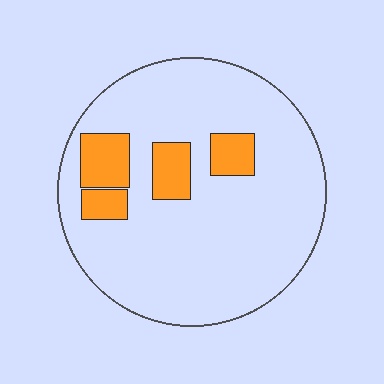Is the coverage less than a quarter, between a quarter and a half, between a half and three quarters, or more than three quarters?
Less than a quarter.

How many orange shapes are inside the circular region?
4.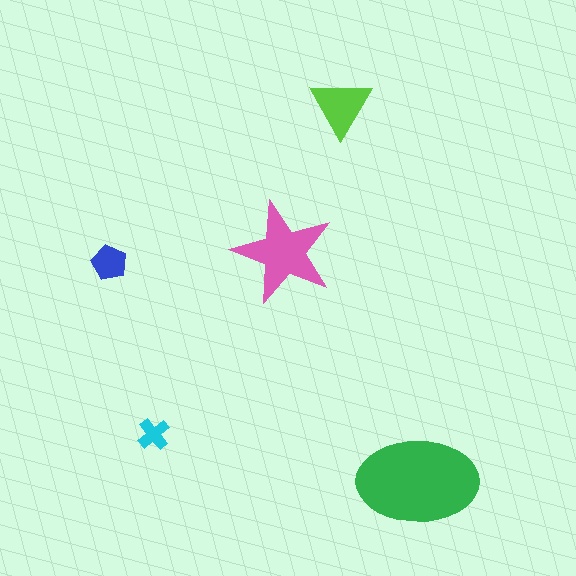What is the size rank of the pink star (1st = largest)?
2nd.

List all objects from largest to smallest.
The green ellipse, the pink star, the lime triangle, the blue pentagon, the cyan cross.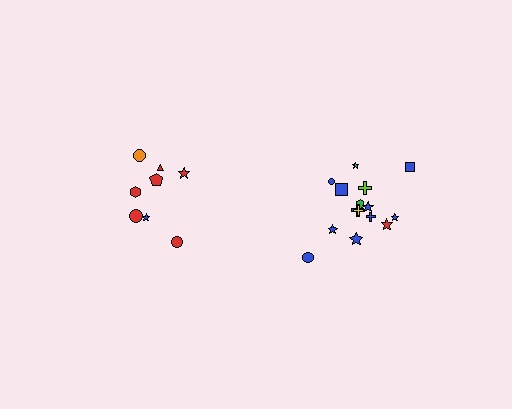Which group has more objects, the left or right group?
The right group.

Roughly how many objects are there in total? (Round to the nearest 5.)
Roughly 25 objects in total.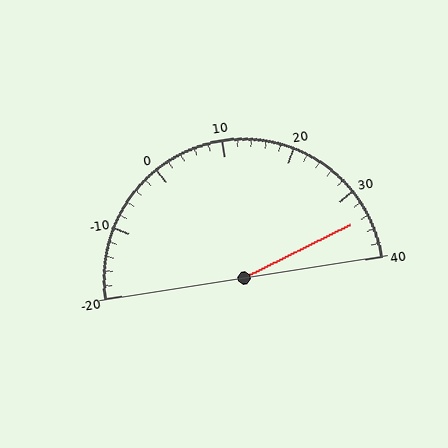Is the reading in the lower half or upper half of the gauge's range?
The reading is in the upper half of the range (-20 to 40).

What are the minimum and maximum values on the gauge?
The gauge ranges from -20 to 40.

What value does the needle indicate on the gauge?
The needle indicates approximately 34.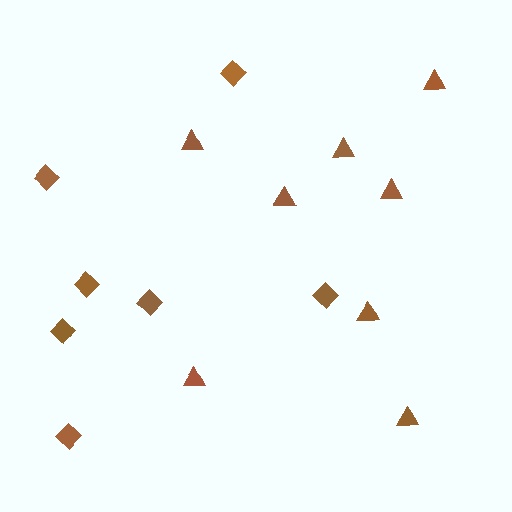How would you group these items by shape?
There are 2 groups: one group of diamonds (7) and one group of triangles (8).